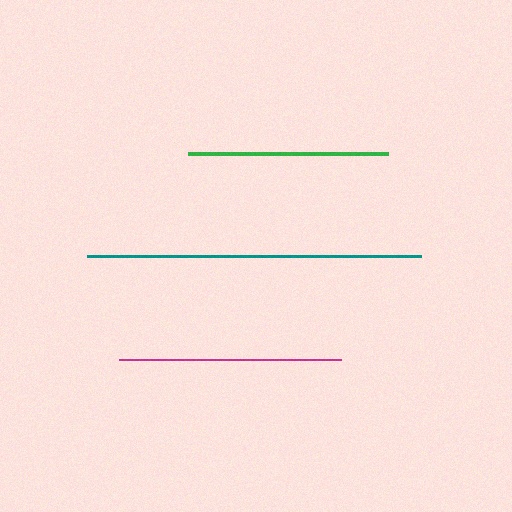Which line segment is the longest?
The teal line is the longest at approximately 333 pixels.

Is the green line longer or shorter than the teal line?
The teal line is longer than the green line.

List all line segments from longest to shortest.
From longest to shortest: teal, magenta, green.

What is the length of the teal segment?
The teal segment is approximately 333 pixels long.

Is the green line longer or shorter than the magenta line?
The magenta line is longer than the green line.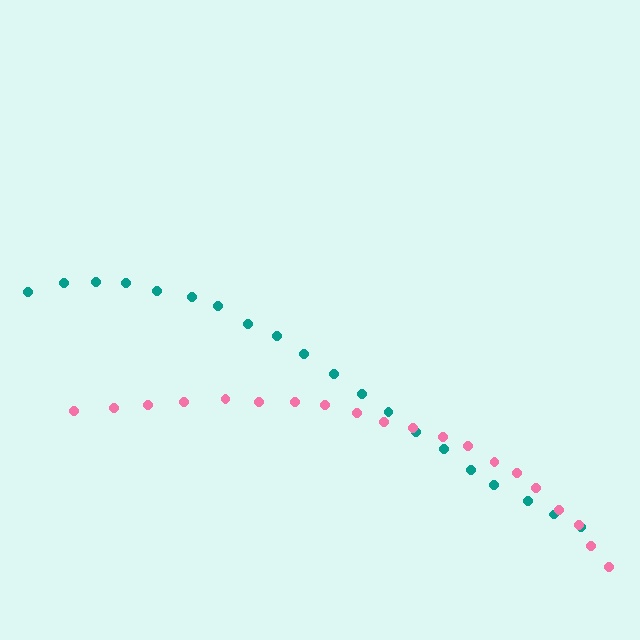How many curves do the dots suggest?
There are 2 distinct paths.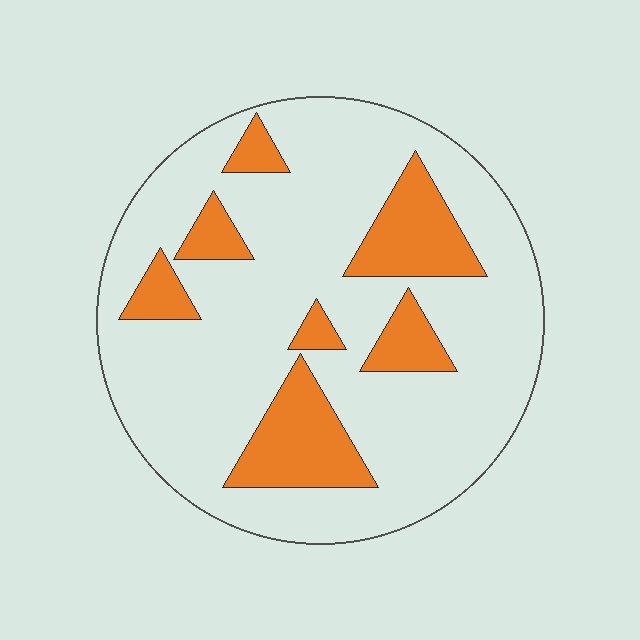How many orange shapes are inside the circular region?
7.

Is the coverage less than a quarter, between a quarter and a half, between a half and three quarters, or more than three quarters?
Less than a quarter.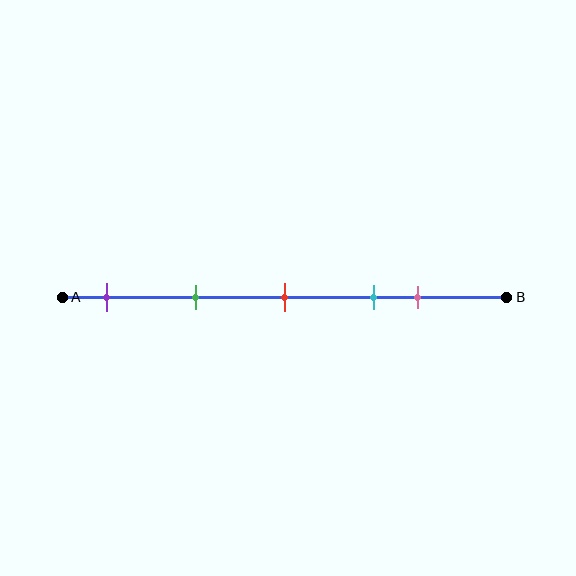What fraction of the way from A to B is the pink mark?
The pink mark is approximately 80% (0.8) of the way from A to B.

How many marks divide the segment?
There are 5 marks dividing the segment.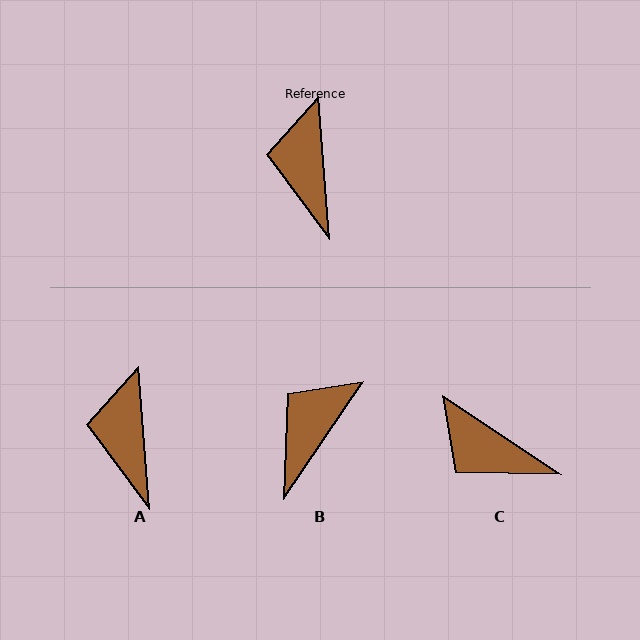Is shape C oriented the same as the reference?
No, it is off by about 52 degrees.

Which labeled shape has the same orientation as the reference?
A.